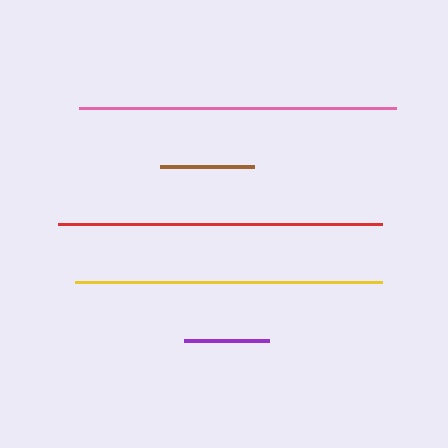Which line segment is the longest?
The red line is the longest at approximately 324 pixels.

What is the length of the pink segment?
The pink segment is approximately 317 pixels long.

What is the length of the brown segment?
The brown segment is approximately 94 pixels long.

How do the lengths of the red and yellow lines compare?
The red and yellow lines are approximately the same length.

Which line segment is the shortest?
The purple line is the shortest at approximately 85 pixels.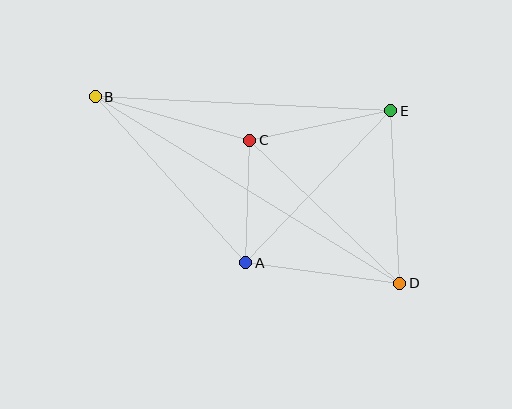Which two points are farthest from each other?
Points B and D are farthest from each other.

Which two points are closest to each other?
Points A and C are closest to each other.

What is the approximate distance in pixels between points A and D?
The distance between A and D is approximately 155 pixels.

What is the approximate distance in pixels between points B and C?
The distance between B and C is approximately 161 pixels.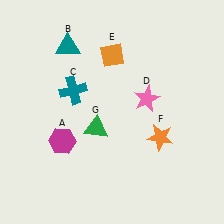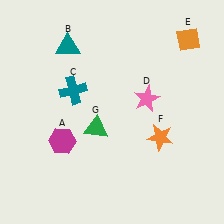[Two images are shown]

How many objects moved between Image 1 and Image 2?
1 object moved between the two images.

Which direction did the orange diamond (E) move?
The orange diamond (E) moved right.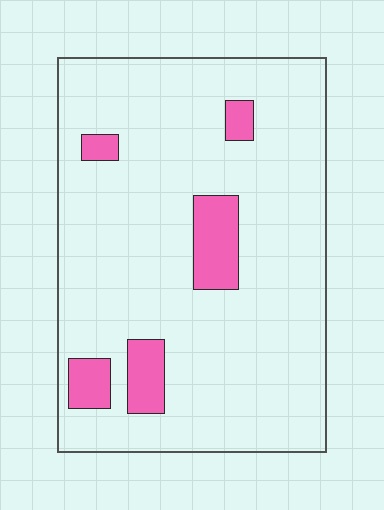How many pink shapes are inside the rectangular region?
5.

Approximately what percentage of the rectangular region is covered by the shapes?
Approximately 10%.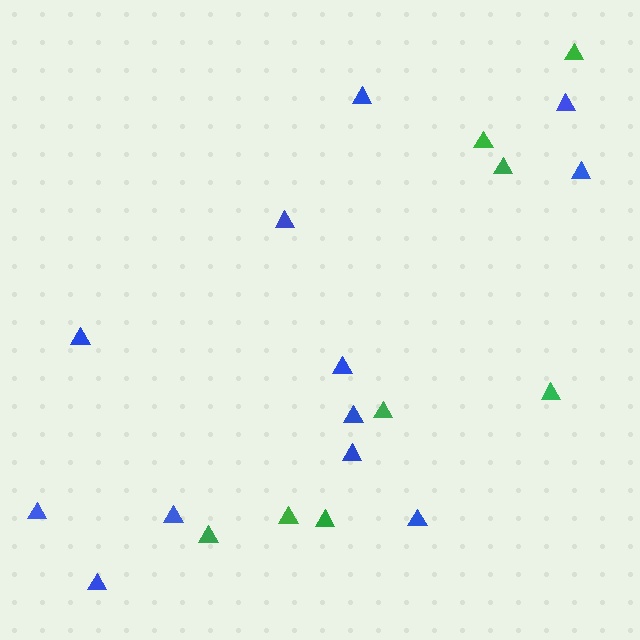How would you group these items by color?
There are 2 groups: one group of green triangles (8) and one group of blue triangles (12).